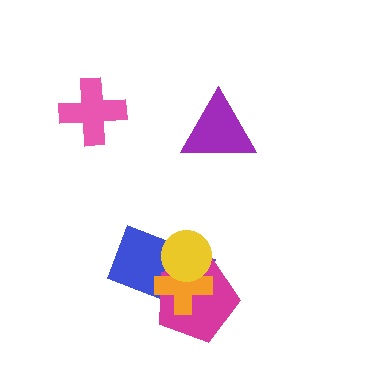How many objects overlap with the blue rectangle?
3 objects overlap with the blue rectangle.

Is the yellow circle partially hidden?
No, no other shape covers it.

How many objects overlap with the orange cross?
3 objects overlap with the orange cross.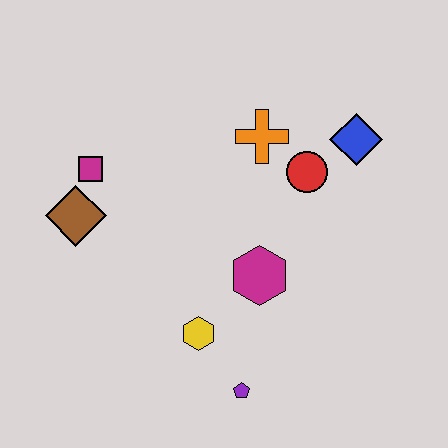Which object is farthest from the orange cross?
The purple pentagon is farthest from the orange cross.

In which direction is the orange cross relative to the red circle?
The orange cross is to the left of the red circle.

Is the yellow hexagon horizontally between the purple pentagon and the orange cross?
No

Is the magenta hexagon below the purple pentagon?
No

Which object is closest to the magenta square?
The brown diamond is closest to the magenta square.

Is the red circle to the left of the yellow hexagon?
No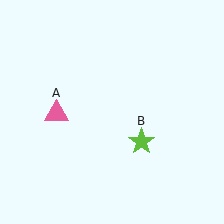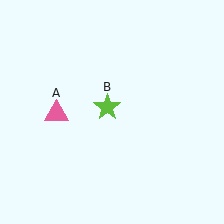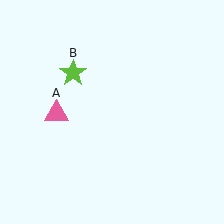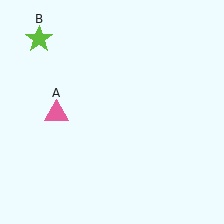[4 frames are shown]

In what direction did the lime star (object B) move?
The lime star (object B) moved up and to the left.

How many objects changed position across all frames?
1 object changed position: lime star (object B).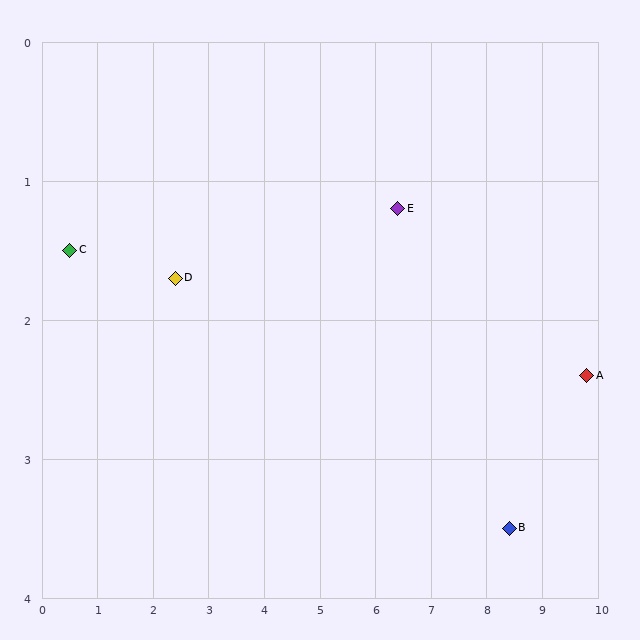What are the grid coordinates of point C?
Point C is at approximately (0.5, 1.5).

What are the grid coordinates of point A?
Point A is at approximately (9.8, 2.4).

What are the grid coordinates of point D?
Point D is at approximately (2.4, 1.7).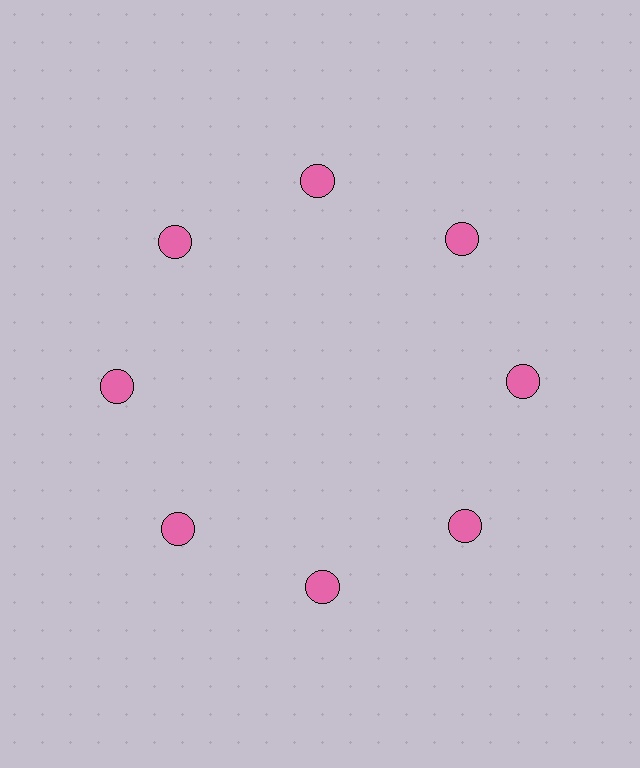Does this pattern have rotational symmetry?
Yes, this pattern has 8-fold rotational symmetry. It looks the same after rotating 45 degrees around the center.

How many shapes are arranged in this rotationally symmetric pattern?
There are 8 shapes, arranged in 8 groups of 1.